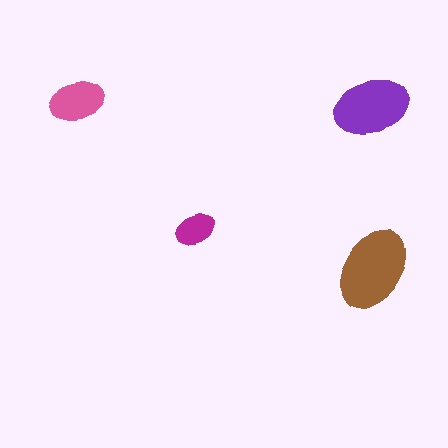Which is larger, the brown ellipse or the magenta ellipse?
The brown one.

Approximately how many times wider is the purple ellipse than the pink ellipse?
About 1.5 times wider.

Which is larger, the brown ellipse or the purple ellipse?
The brown one.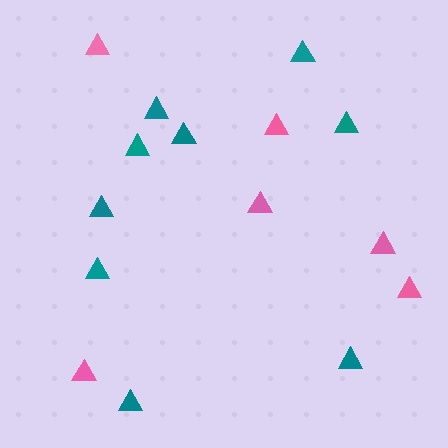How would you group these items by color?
There are 2 groups: one group of pink triangles (6) and one group of teal triangles (9).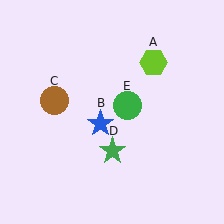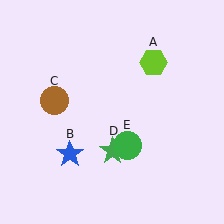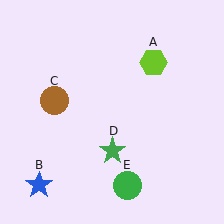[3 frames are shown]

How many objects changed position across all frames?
2 objects changed position: blue star (object B), green circle (object E).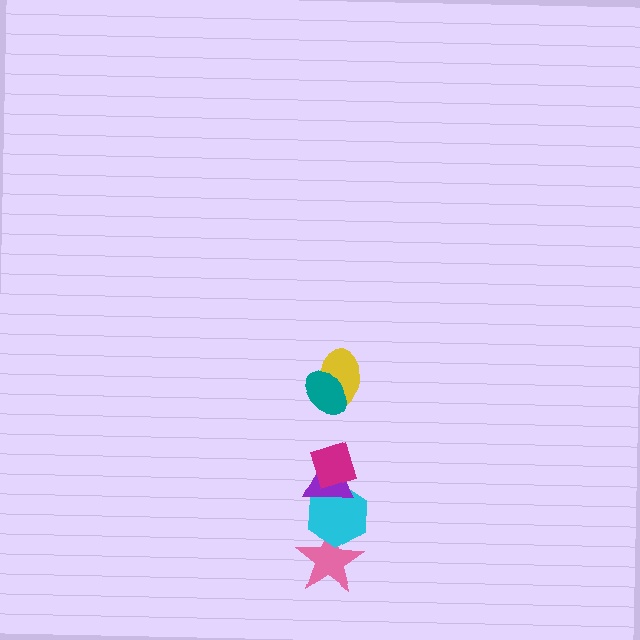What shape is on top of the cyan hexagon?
The purple triangle is on top of the cyan hexagon.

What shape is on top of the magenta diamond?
The yellow ellipse is on top of the magenta diamond.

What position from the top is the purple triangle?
The purple triangle is 4th from the top.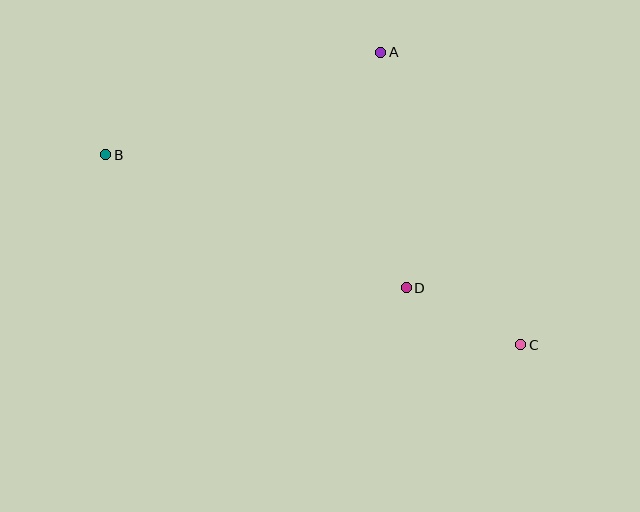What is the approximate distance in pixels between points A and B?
The distance between A and B is approximately 293 pixels.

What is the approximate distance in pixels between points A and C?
The distance between A and C is approximately 324 pixels.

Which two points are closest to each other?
Points C and D are closest to each other.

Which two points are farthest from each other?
Points B and C are farthest from each other.